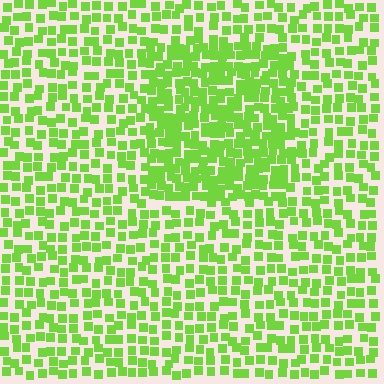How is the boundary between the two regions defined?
The boundary is defined by a change in element density (approximately 1.7x ratio). All elements are the same color, size, and shape.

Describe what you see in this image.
The image contains small lime elements arranged at two different densities. A rectangle-shaped region is visible where the elements are more densely packed than the surrounding area.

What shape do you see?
I see a rectangle.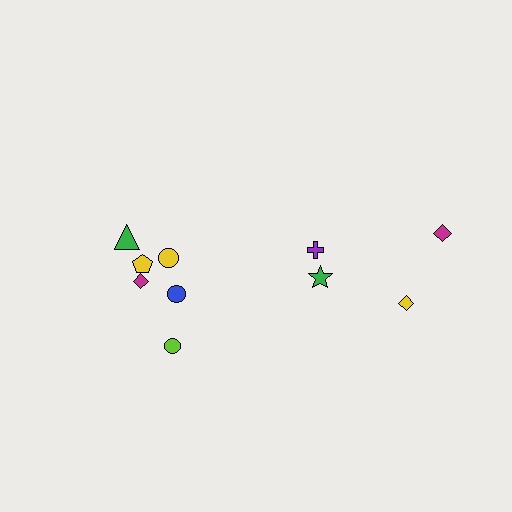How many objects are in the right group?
There are 4 objects.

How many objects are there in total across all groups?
There are 10 objects.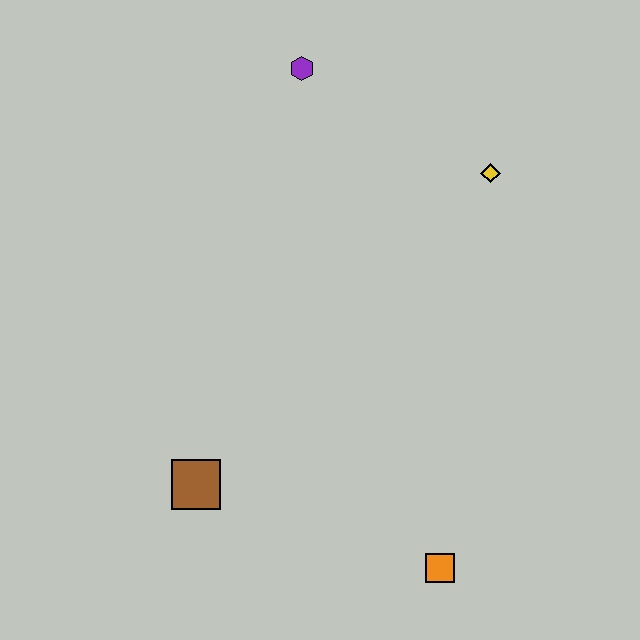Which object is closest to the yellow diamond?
The purple hexagon is closest to the yellow diamond.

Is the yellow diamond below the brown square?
No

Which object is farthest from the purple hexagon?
The orange square is farthest from the purple hexagon.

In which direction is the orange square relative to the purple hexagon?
The orange square is below the purple hexagon.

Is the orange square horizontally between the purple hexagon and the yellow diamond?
Yes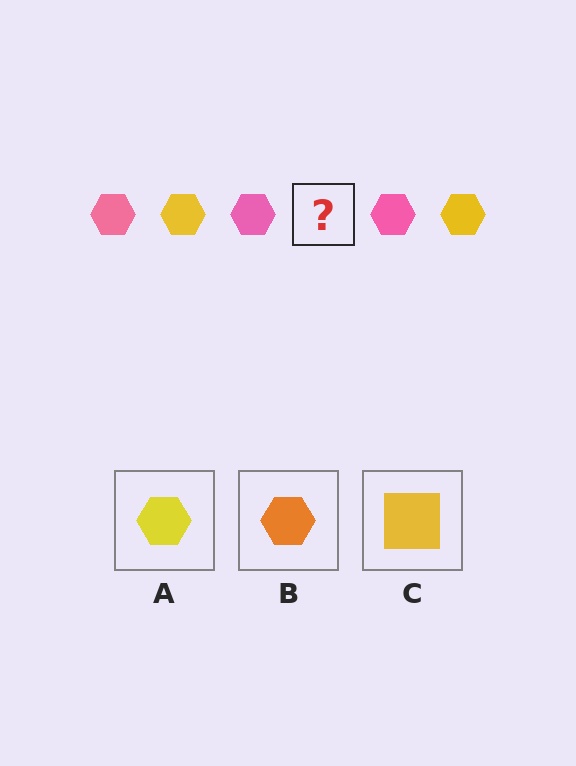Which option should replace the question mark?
Option A.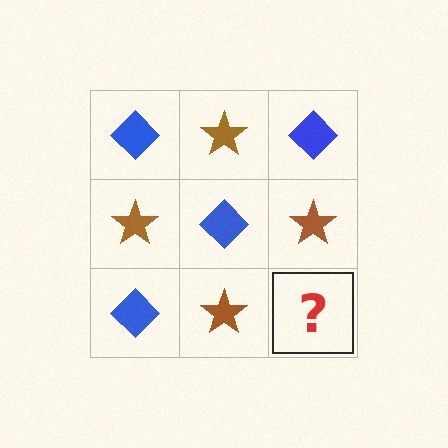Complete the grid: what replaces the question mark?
The question mark should be replaced with a blue diamond.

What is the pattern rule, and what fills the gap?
The rule is that it alternates blue diamond and brown star in a checkerboard pattern. The gap should be filled with a blue diamond.